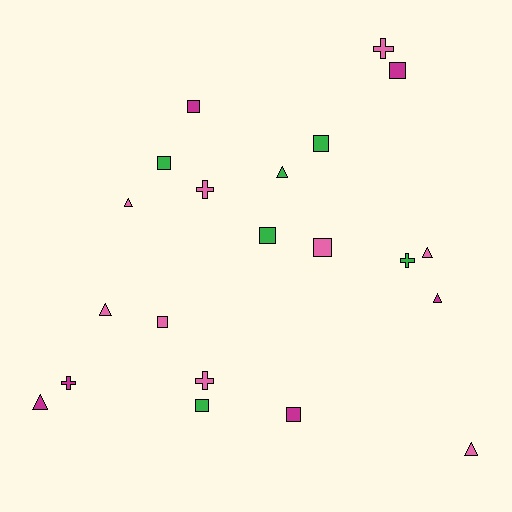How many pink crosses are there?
There are 3 pink crosses.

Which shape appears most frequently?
Square, with 9 objects.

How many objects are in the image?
There are 21 objects.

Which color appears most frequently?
Pink, with 9 objects.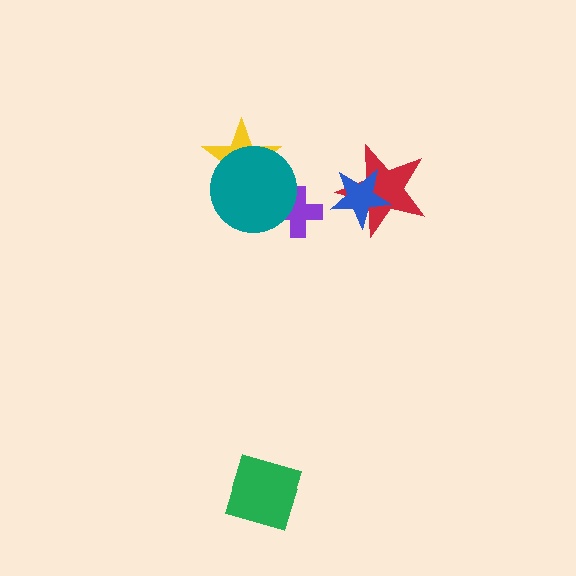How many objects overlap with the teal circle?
2 objects overlap with the teal circle.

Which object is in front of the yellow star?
The teal circle is in front of the yellow star.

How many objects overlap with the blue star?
1 object overlaps with the blue star.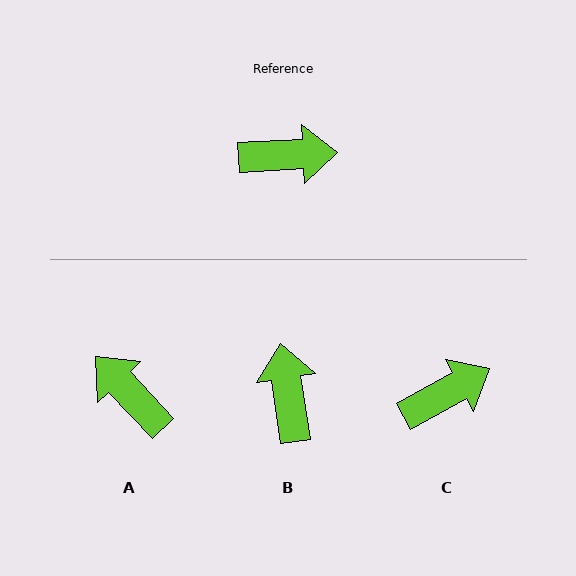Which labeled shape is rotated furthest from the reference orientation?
A, about 130 degrees away.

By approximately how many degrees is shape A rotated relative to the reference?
Approximately 130 degrees counter-clockwise.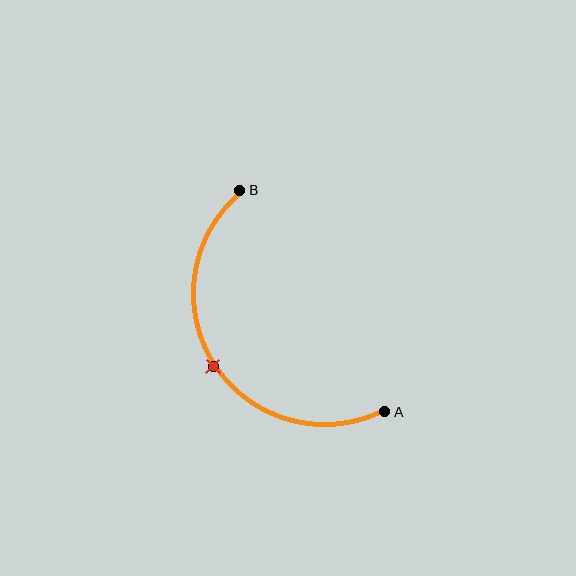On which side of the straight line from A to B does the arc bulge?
The arc bulges to the left of the straight line connecting A and B.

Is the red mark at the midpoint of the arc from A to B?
Yes. The red mark lies on the arc at equal arc-length from both A and B — it is the arc midpoint.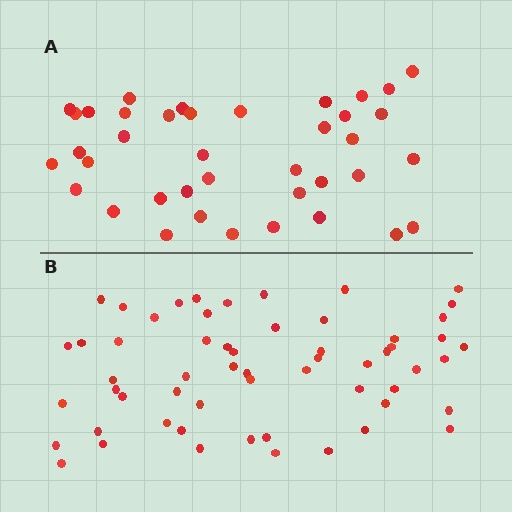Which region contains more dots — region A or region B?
Region B (the bottom region) has more dots.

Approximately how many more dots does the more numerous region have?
Region B has approximately 20 more dots than region A.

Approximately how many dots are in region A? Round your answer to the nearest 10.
About 40 dots. (The exact count is 39, which rounds to 40.)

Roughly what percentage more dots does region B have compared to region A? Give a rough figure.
About 50% more.